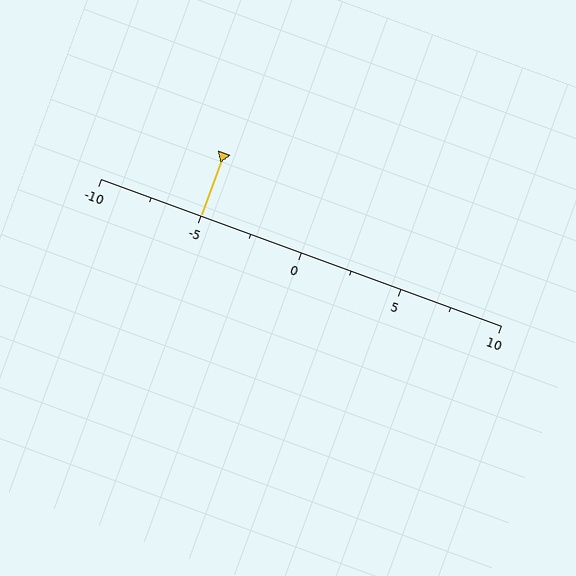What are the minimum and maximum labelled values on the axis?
The axis runs from -10 to 10.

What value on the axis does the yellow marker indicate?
The marker indicates approximately -5.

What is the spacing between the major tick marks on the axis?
The major ticks are spaced 5 apart.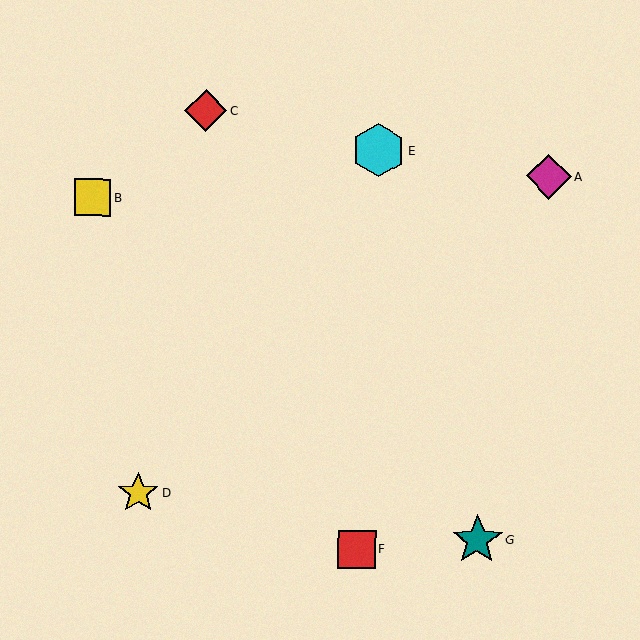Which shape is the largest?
The cyan hexagon (labeled E) is the largest.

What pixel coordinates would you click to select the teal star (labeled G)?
Click at (477, 540) to select the teal star G.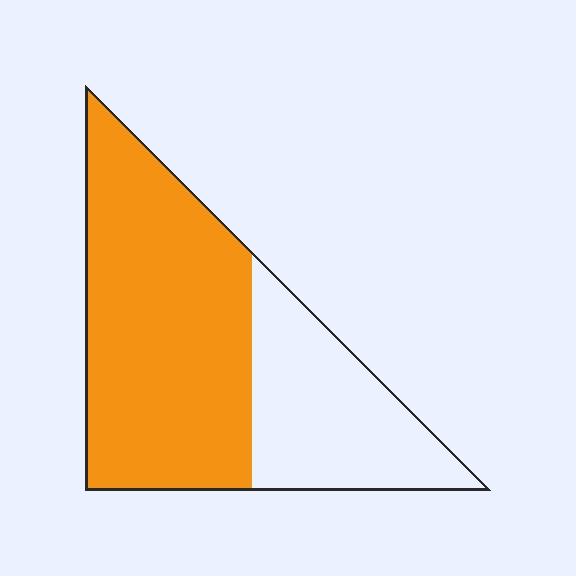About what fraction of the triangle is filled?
About two thirds (2/3).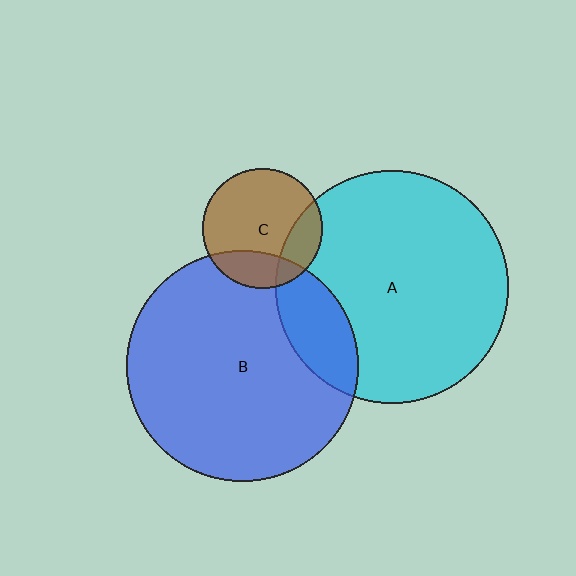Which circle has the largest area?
Circle A (cyan).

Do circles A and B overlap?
Yes.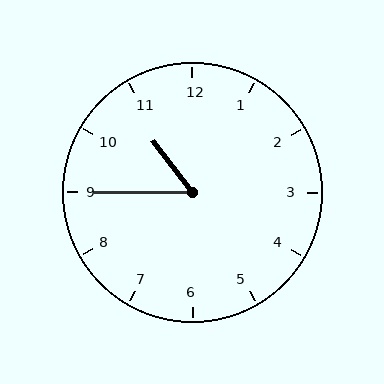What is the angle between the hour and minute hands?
Approximately 52 degrees.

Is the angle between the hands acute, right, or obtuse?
It is acute.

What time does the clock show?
10:45.